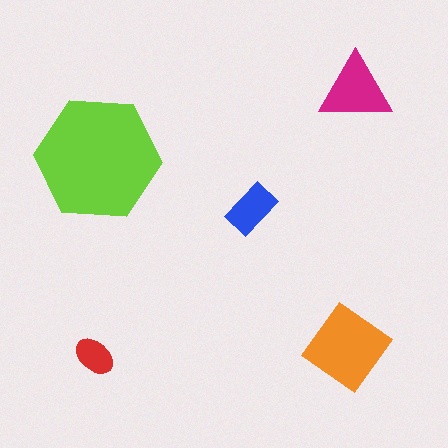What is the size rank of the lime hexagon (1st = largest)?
1st.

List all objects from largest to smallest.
The lime hexagon, the orange diamond, the magenta triangle, the blue rectangle, the red ellipse.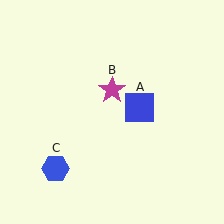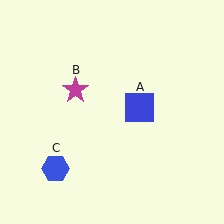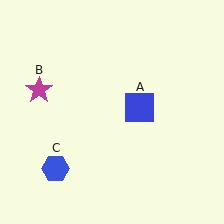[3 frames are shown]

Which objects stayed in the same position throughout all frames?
Blue square (object A) and blue hexagon (object C) remained stationary.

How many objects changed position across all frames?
1 object changed position: magenta star (object B).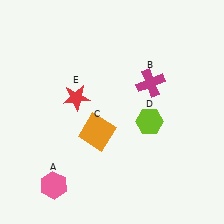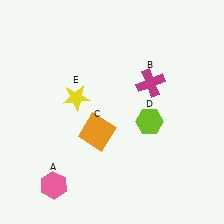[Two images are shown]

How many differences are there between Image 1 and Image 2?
There is 1 difference between the two images.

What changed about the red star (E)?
In Image 1, E is red. In Image 2, it changed to yellow.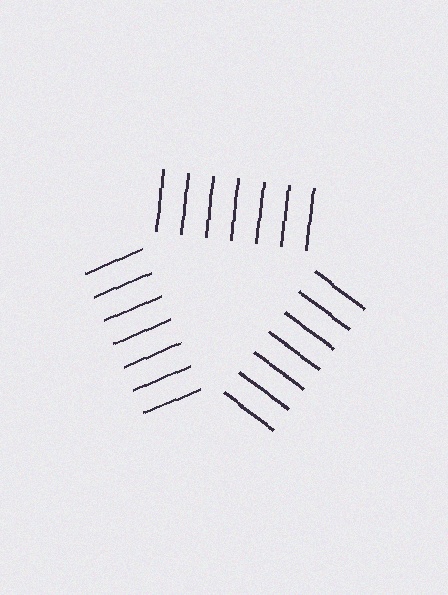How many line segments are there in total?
21 — 7 along each of the 3 edges.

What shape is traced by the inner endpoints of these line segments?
An illusory triangle — the line segments terminate on its edges but no continuous stroke is drawn.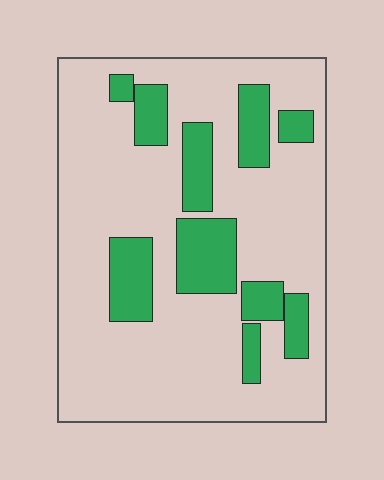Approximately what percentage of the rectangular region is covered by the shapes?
Approximately 25%.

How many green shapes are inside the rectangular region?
10.